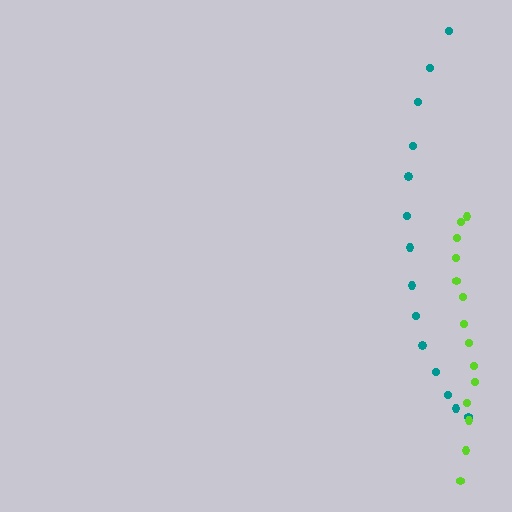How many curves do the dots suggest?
There are 2 distinct paths.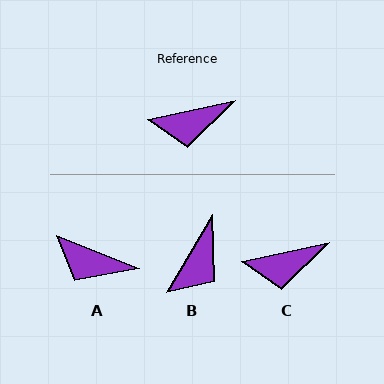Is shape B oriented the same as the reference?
No, it is off by about 48 degrees.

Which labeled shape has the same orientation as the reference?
C.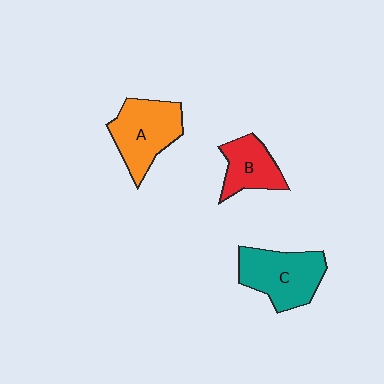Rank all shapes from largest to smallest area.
From largest to smallest: C (teal), A (orange), B (red).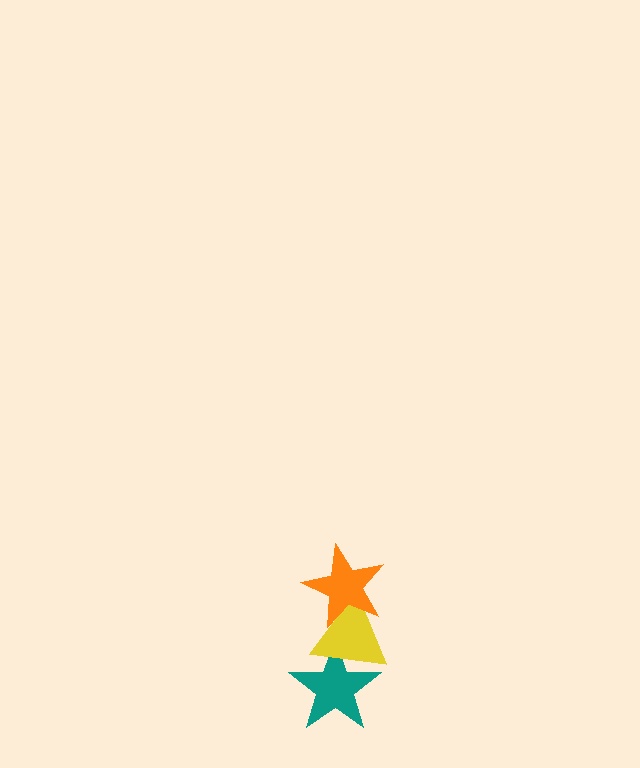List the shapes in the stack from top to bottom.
From top to bottom: the orange star, the yellow triangle, the teal star.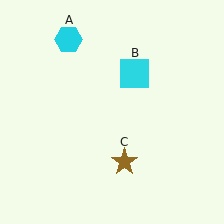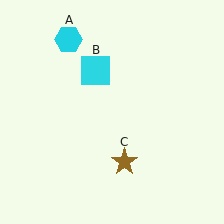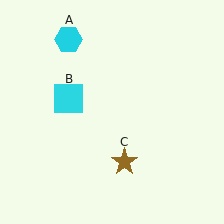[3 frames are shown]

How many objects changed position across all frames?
1 object changed position: cyan square (object B).